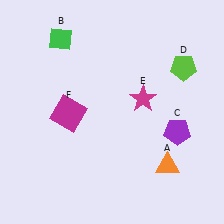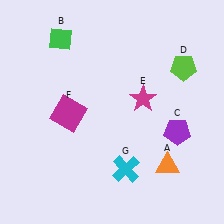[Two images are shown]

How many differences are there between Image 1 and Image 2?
There is 1 difference between the two images.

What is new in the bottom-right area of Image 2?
A cyan cross (G) was added in the bottom-right area of Image 2.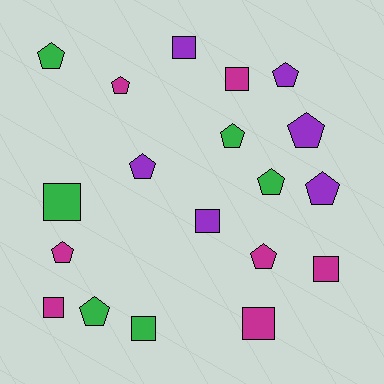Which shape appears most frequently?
Pentagon, with 11 objects.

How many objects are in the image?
There are 19 objects.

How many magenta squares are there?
There are 4 magenta squares.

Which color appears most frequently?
Magenta, with 7 objects.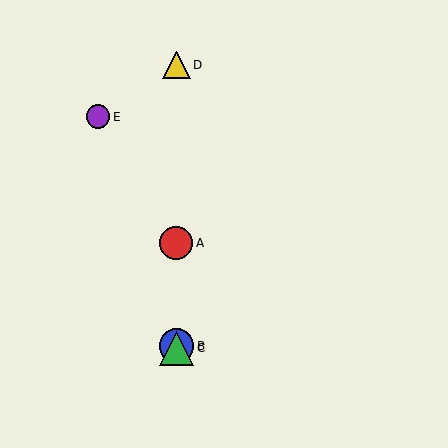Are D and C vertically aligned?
Yes, both are at x≈176.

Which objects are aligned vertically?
Objects A, B, C, D are aligned vertically.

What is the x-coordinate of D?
Object D is at x≈176.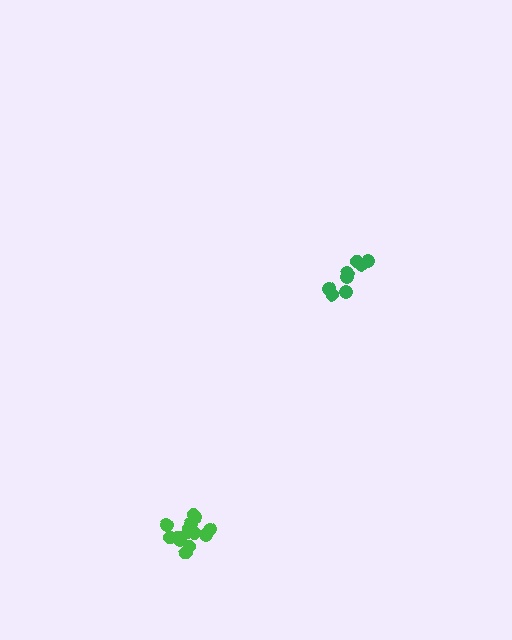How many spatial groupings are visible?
There are 2 spatial groupings.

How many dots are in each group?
Group 1: 8 dots, Group 2: 14 dots (22 total).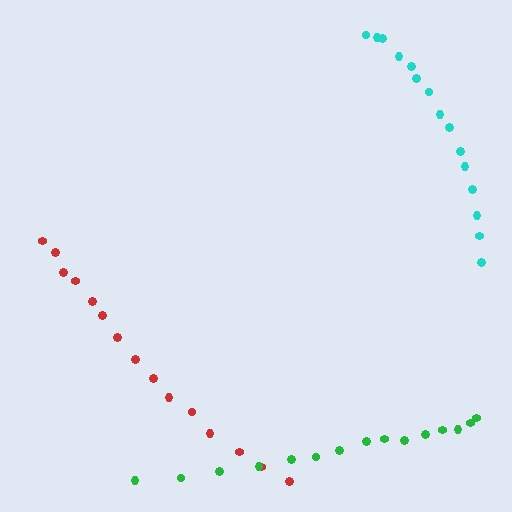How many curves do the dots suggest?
There are 3 distinct paths.